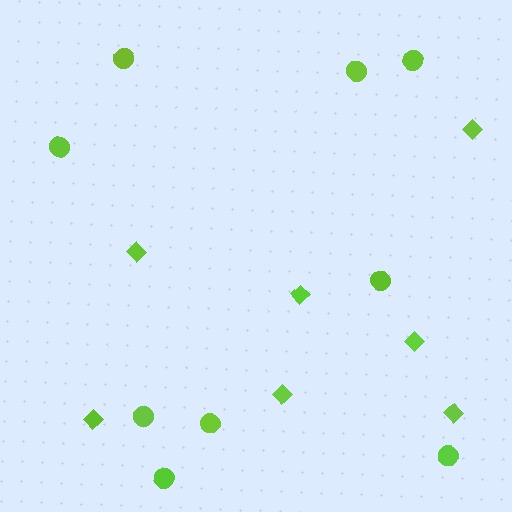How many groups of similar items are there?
There are 2 groups: one group of diamonds (7) and one group of circles (9).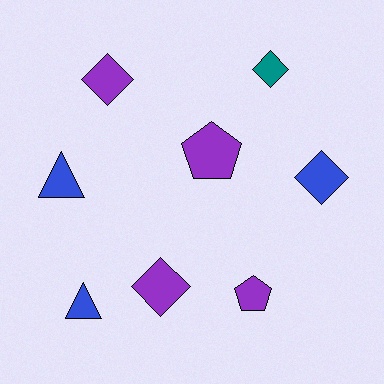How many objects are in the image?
There are 8 objects.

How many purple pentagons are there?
There are 2 purple pentagons.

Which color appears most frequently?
Purple, with 4 objects.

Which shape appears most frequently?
Diamond, with 4 objects.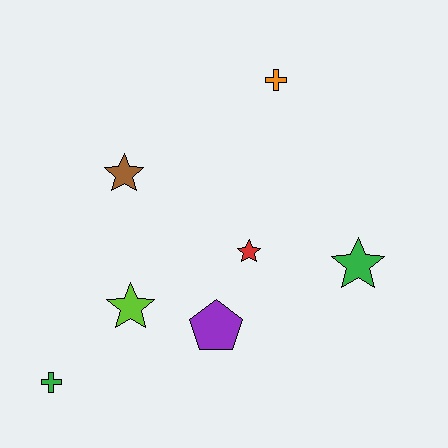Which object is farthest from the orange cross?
The green cross is farthest from the orange cross.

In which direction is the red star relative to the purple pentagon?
The red star is above the purple pentagon.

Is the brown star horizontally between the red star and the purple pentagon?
No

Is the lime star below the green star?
Yes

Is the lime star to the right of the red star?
No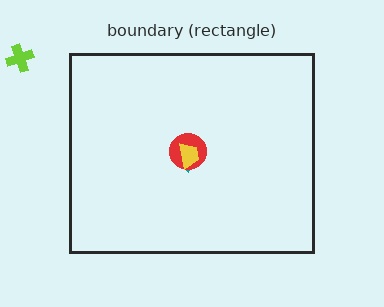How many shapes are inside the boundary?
3 inside, 1 outside.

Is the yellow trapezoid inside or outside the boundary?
Inside.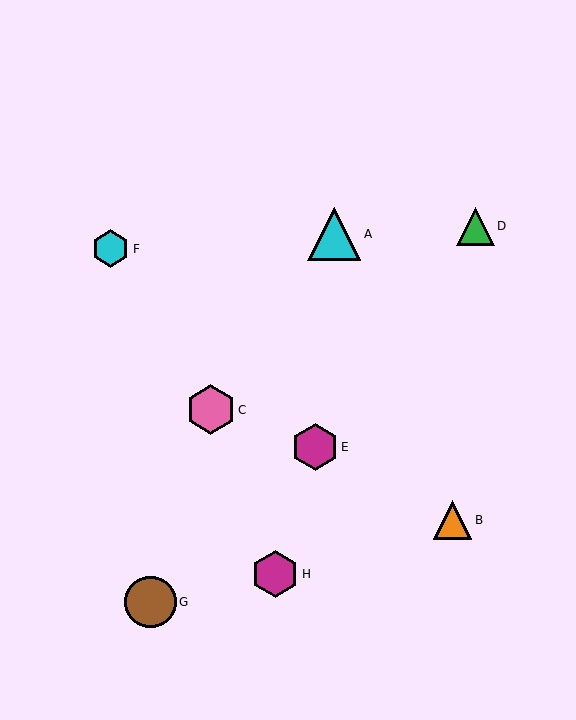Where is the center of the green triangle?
The center of the green triangle is at (475, 226).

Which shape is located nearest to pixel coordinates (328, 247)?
The cyan triangle (labeled A) at (334, 234) is nearest to that location.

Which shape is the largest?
The cyan triangle (labeled A) is the largest.